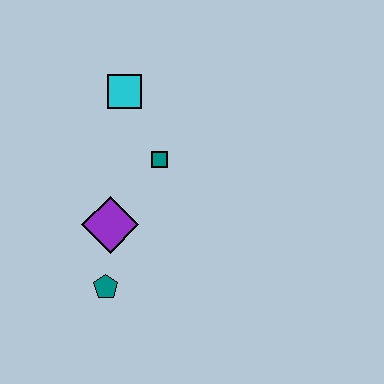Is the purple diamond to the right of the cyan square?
No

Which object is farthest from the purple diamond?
The cyan square is farthest from the purple diamond.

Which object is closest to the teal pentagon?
The purple diamond is closest to the teal pentagon.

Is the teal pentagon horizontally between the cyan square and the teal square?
No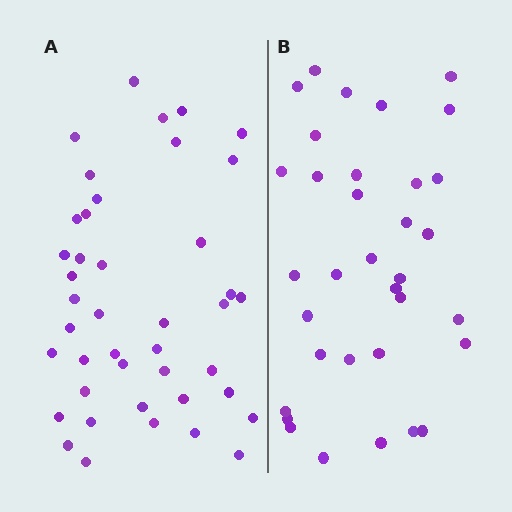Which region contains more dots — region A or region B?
Region A (the left region) has more dots.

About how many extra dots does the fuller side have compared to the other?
Region A has roughly 8 or so more dots than region B.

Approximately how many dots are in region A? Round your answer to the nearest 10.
About 40 dots. (The exact count is 42, which rounds to 40.)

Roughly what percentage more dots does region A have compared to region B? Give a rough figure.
About 25% more.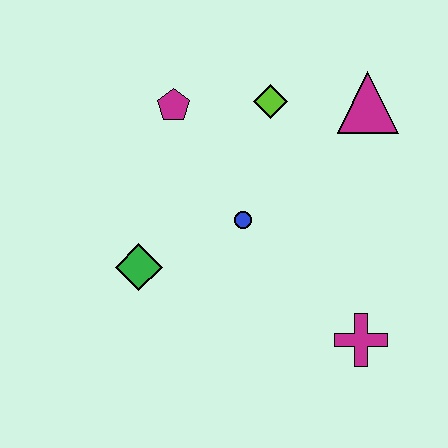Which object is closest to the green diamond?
The blue circle is closest to the green diamond.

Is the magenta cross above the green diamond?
No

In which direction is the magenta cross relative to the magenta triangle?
The magenta cross is below the magenta triangle.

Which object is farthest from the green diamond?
The magenta triangle is farthest from the green diamond.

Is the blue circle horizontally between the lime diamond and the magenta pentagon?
Yes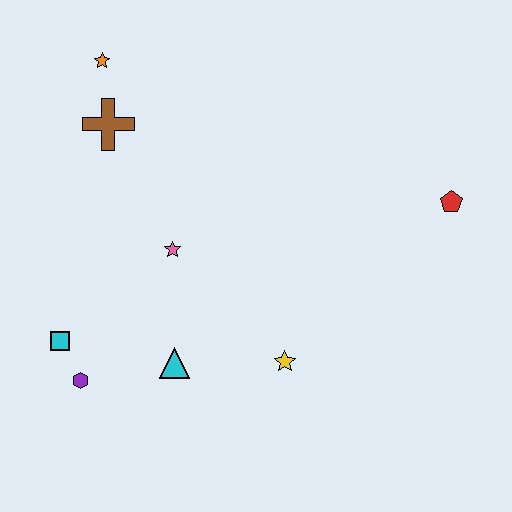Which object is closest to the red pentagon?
The yellow star is closest to the red pentagon.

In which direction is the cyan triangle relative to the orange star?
The cyan triangle is below the orange star.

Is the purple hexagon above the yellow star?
No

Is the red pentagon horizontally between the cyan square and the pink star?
No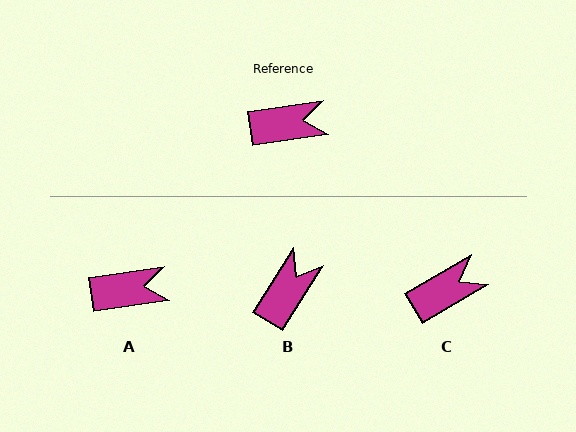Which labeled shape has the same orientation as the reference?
A.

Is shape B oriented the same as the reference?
No, it is off by about 50 degrees.